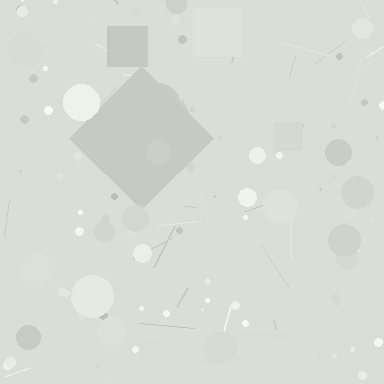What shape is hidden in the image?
A diamond is hidden in the image.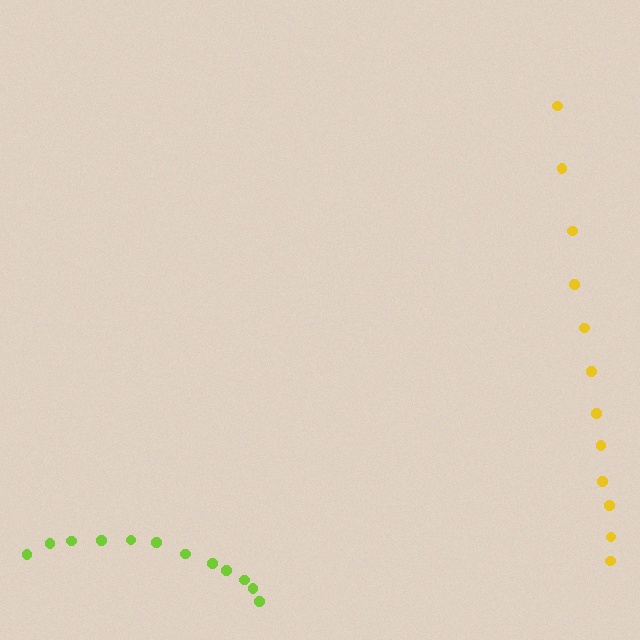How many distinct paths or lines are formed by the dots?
There are 2 distinct paths.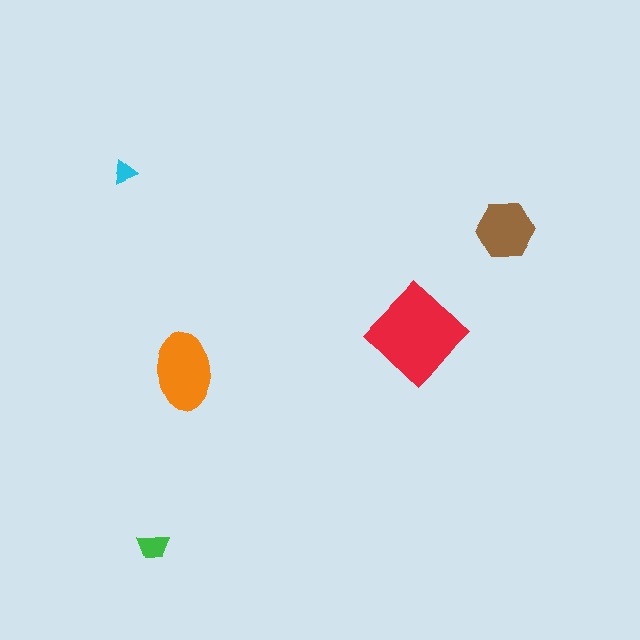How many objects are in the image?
There are 5 objects in the image.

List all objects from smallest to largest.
The cyan triangle, the green trapezoid, the brown hexagon, the orange ellipse, the red diamond.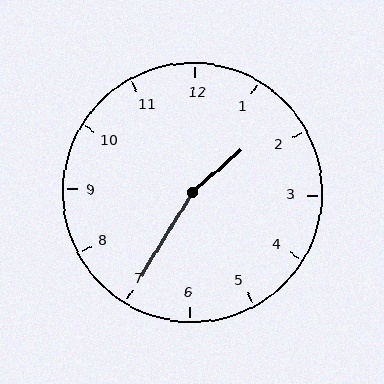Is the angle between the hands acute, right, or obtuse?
It is obtuse.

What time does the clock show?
1:35.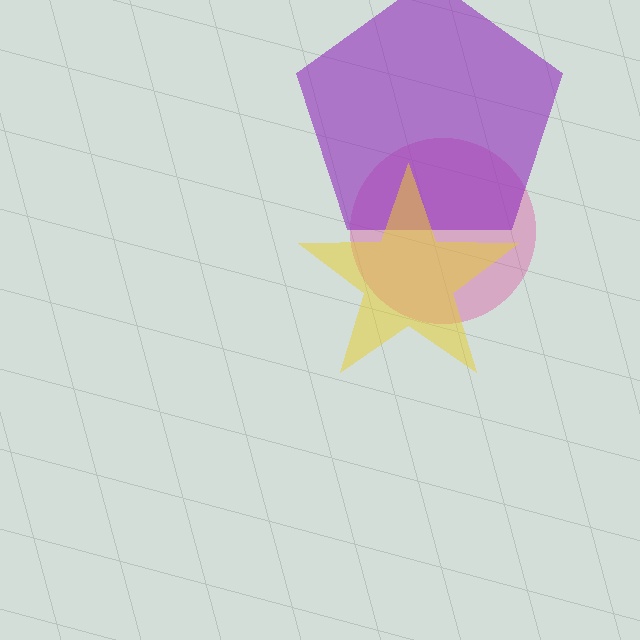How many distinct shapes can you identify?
There are 3 distinct shapes: a pink circle, a purple pentagon, a yellow star.